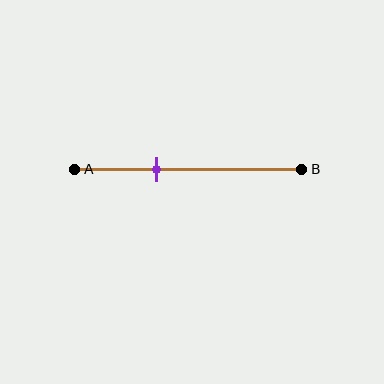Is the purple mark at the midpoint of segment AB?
No, the mark is at about 35% from A, not at the 50% midpoint.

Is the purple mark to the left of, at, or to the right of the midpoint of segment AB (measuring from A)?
The purple mark is to the left of the midpoint of segment AB.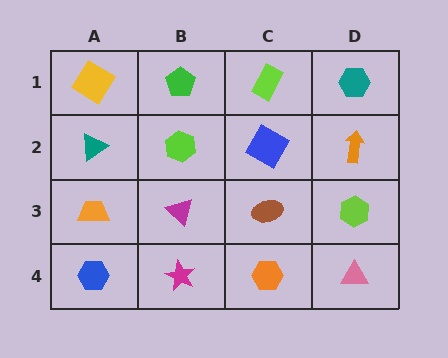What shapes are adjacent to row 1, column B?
A lime hexagon (row 2, column B), a yellow diamond (row 1, column A), a lime rectangle (row 1, column C).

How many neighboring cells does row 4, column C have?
3.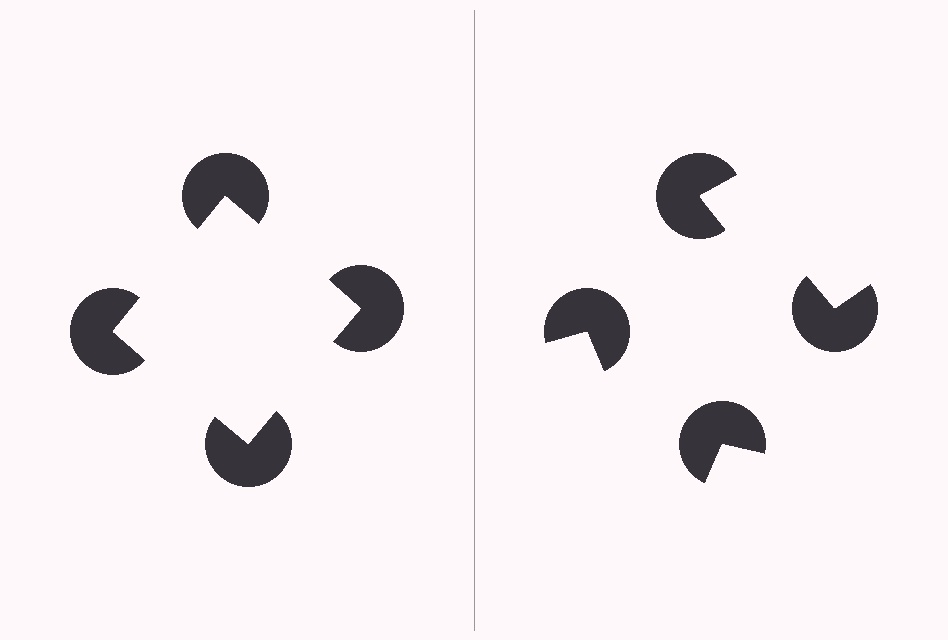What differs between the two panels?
The pac-man discs are positioned identically on both sides; only the wedge orientations differ. On the left they align to a square; on the right they are misaligned.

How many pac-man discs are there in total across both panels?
8 — 4 on each side.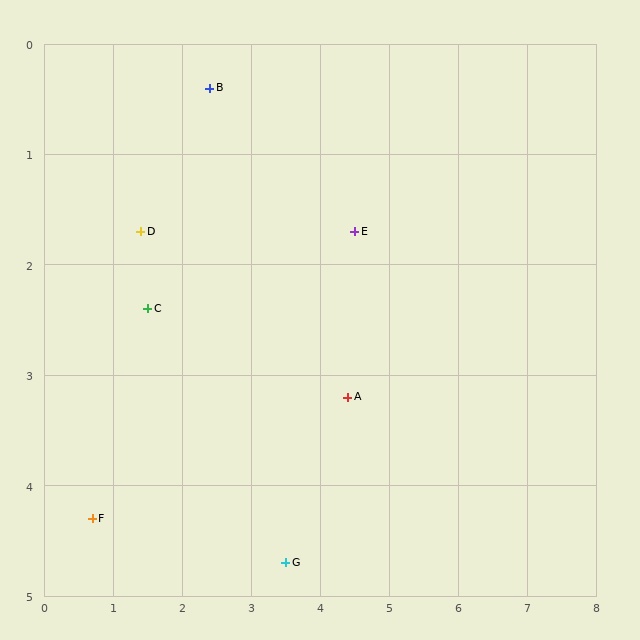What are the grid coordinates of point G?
Point G is at approximately (3.5, 4.7).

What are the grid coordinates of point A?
Point A is at approximately (4.4, 3.2).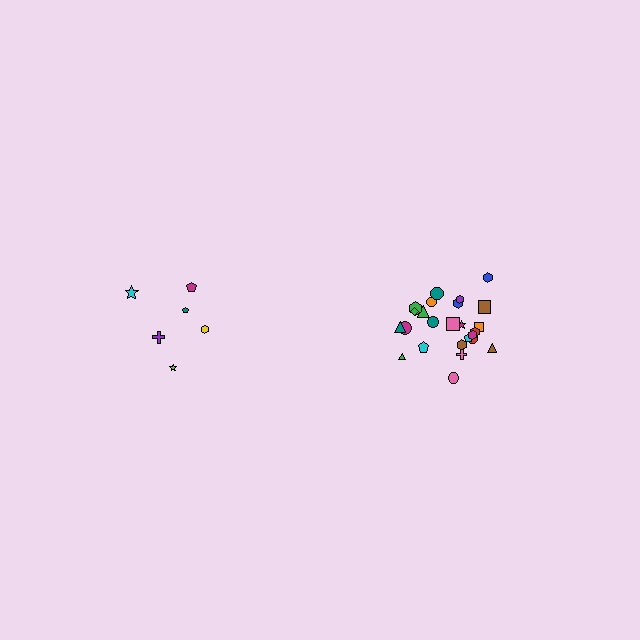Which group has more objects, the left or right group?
The right group.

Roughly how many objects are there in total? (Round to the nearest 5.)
Roughly 30 objects in total.